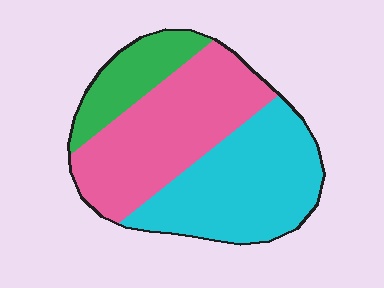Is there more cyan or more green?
Cyan.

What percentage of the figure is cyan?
Cyan takes up between a third and a half of the figure.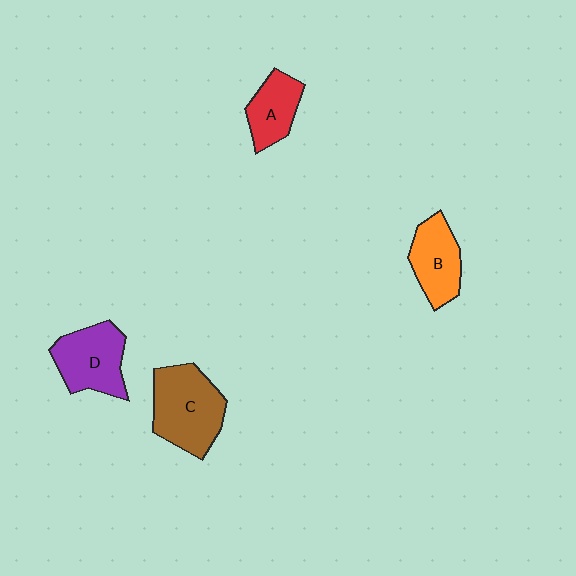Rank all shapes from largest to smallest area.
From largest to smallest: C (brown), D (purple), B (orange), A (red).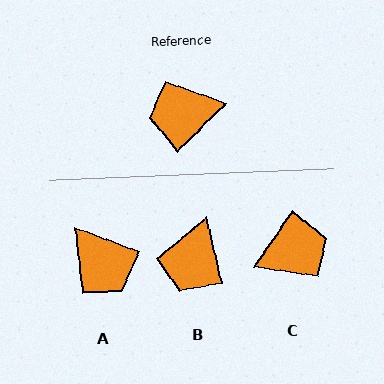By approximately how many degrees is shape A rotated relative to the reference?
Approximately 115 degrees counter-clockwise.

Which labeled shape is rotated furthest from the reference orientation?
C, about 169 degrees away.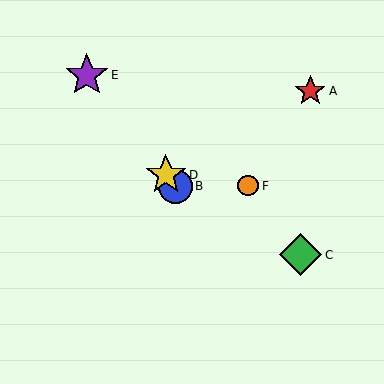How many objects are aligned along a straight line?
3 objects (B, D, E) are aligned along a straight line.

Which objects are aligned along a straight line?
Objects B, D, E are aligned along a straight line.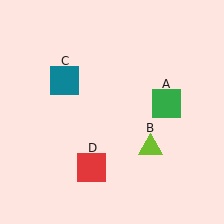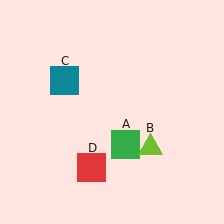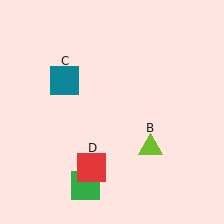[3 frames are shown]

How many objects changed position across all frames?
1 object changed position: green square (object A).